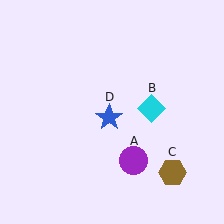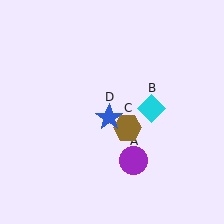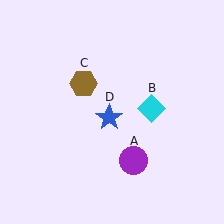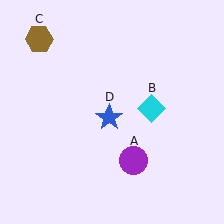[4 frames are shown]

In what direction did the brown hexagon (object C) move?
The brown hexagon (object C) moved up and to the left.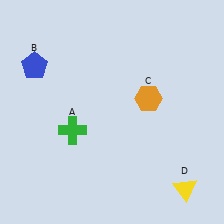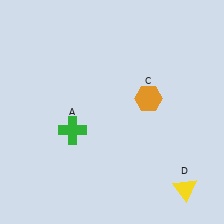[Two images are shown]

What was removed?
The blue pentagon (B) was removed in Image 2.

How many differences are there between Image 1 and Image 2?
There is 1 difference between the two images.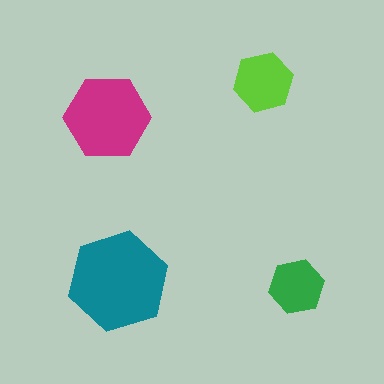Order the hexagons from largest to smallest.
the teal one, the magenta one, the lime one, the green one.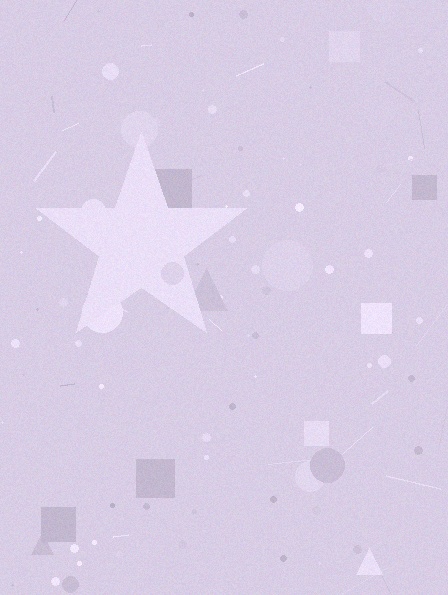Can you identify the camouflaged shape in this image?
The camouflaged shape is a star.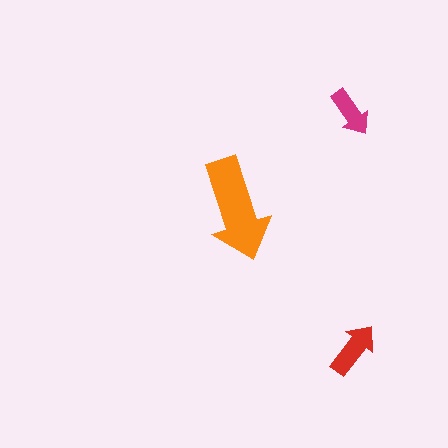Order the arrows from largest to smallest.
the orange one, the red one, the magenta one.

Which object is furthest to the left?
The orange arrow is leftmost.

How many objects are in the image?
There are 3 objects in the image.